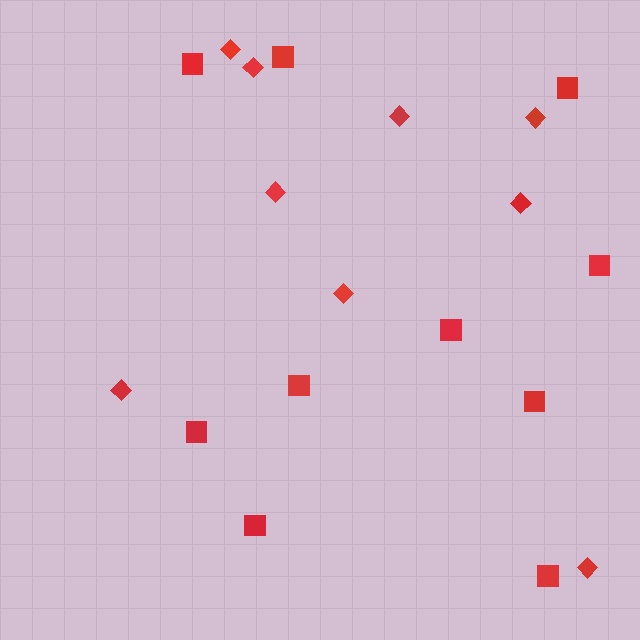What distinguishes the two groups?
There are 2 groups: one group of diamonds (9) and one group of squares (10).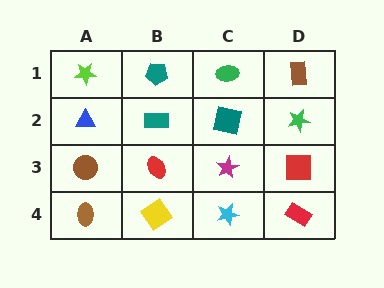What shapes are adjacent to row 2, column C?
A green ellipse (row 1, column C), a magenta star (row 3, column C), a teal rectangle (row 2, column B), a green star (row 2, column D).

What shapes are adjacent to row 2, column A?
A lime star (row 1, column A), a brown circle (row 3, column A), a teal rectangle (row 2, column B).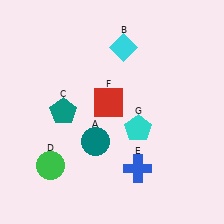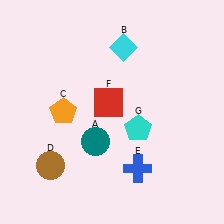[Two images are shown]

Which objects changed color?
C changed from teal to orange. D changed from green to brown.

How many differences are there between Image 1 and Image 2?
There are 2 differences between the two images.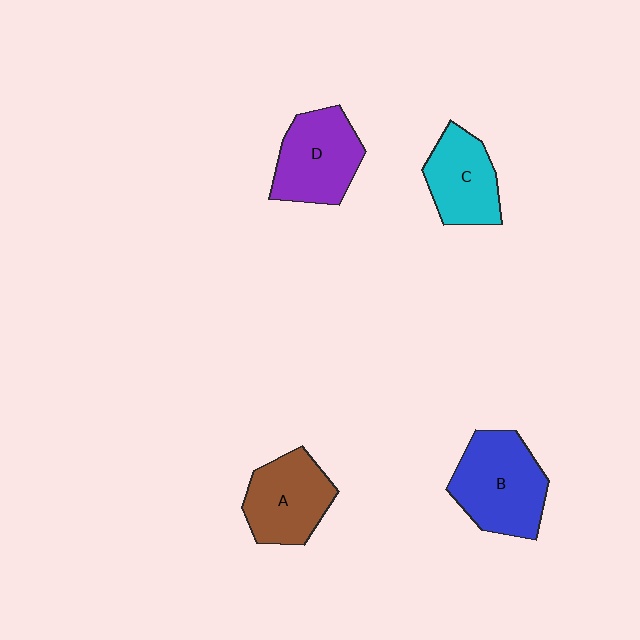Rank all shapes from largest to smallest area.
From largest to smallest: B (blue), D (purple), A (brown), C (cyan).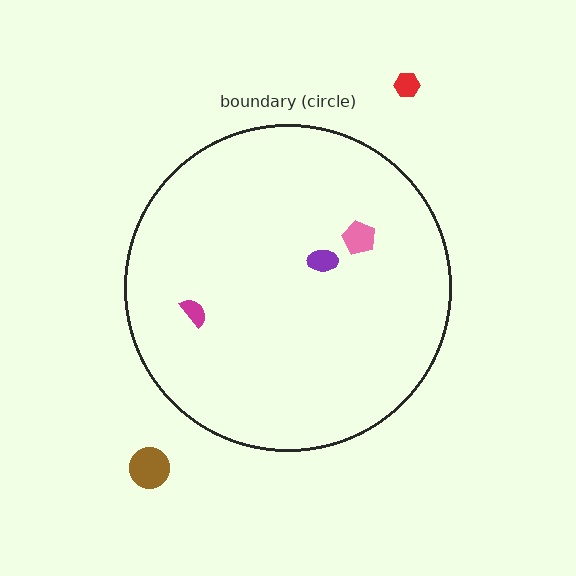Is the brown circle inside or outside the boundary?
Outside.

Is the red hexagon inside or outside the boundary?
Outside.